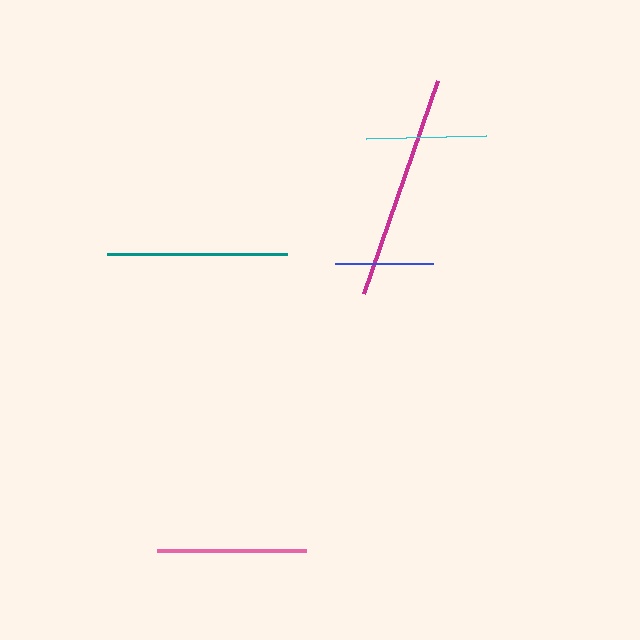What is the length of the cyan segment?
The cyan segment is approximately 120 pixels long.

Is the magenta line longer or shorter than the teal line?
The magenta line is longer than the teal line.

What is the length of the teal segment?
The teal segment is approximately 180 pixels long.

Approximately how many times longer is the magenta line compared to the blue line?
The magenta line is approximately 2.3 times the length of the blue line.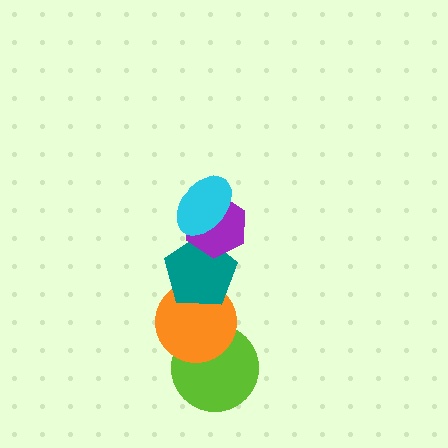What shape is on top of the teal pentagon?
The purple hexagon is on top of the teal pentagon.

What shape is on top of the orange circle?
The teal pentagon is on top of the orange circle.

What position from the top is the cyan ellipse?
The cyan ellipse is 1st from the top.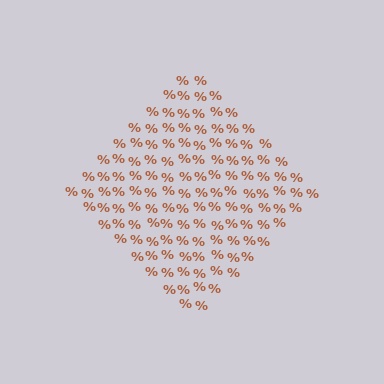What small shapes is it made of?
It is made of small percent signs.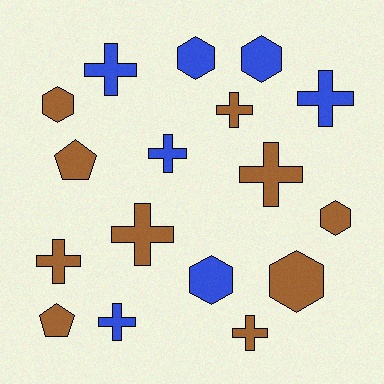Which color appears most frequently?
Brown, with 10 objects.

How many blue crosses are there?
There are 4 blue crosses.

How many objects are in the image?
There are 17 objects.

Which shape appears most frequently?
Cross, with 9 objects.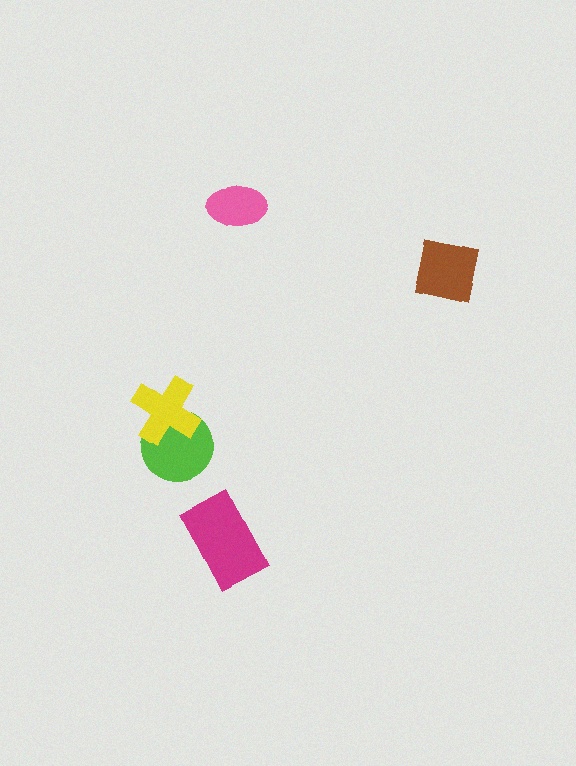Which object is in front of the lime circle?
The yellow cross is in front of the lime circle.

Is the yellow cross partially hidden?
No, no other shape covers it.